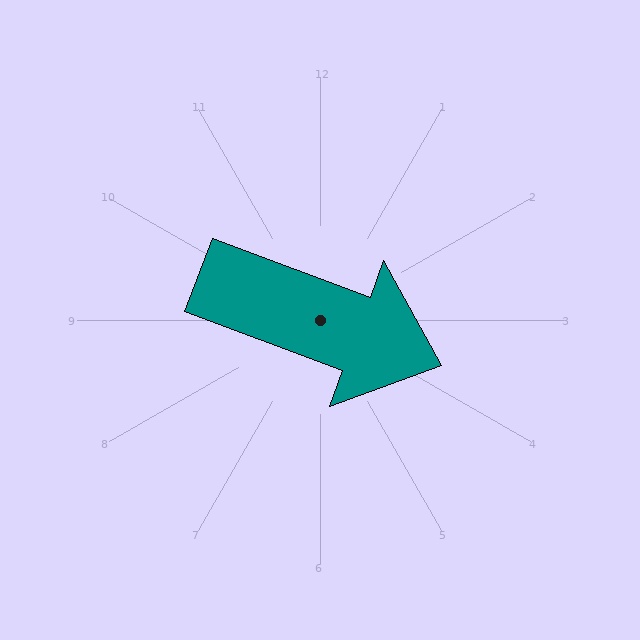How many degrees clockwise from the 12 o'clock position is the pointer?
Approximately 110 degrees.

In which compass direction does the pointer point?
East.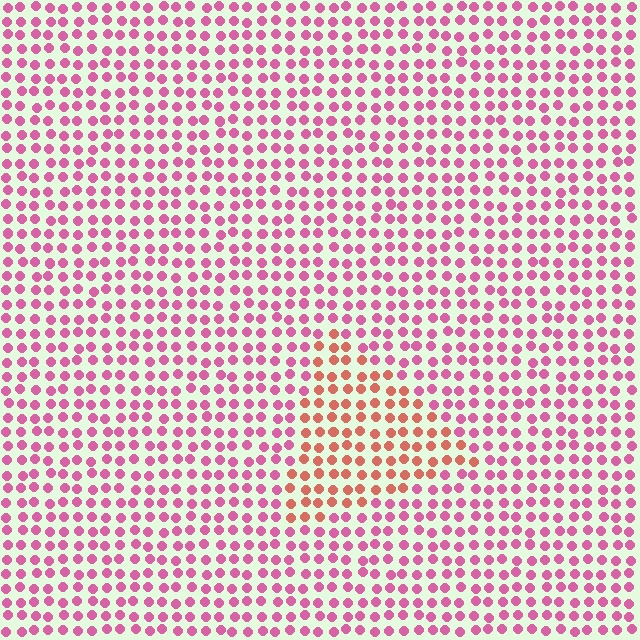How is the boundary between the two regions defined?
The boundary is defined purely by a slight shift in hue (about 40 degrees). Spacing, size, and orientation are identical on both sides.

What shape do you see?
I see a triangle.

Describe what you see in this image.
The image is filled with small pink elements in a uniform arrangement. A triangle-shaped region is visible where the elements are tinted to a slightly different hue, forming a subtle color boundary.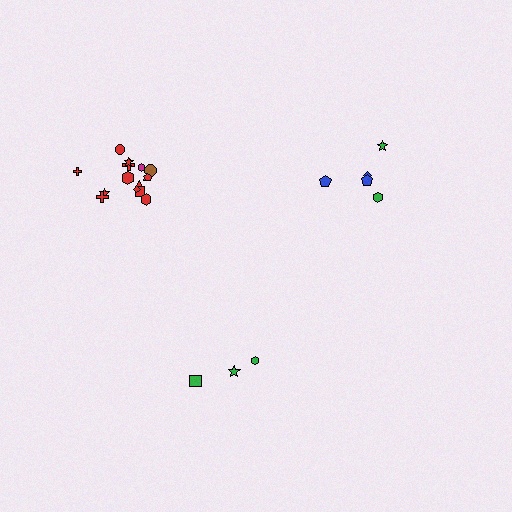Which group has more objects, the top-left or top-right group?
The top-left group.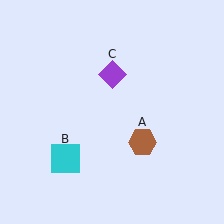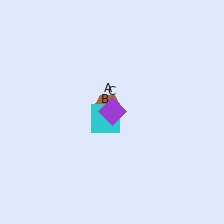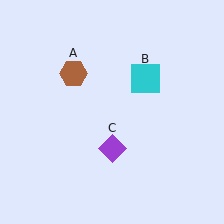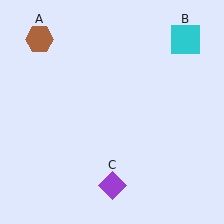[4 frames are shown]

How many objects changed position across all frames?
3 objects changed position: brown hexagon (object A), cyan square (object B), purple diamond (object C).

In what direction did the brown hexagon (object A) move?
The brown hexagon (object A) moved up and to the left.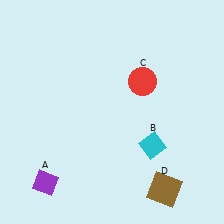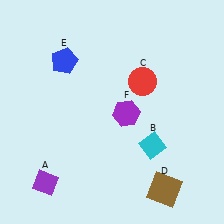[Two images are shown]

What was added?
A blue pentagon (E), a purple hexagon (F) were added in Image 2.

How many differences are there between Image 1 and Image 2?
There are 2 differences between the two images.